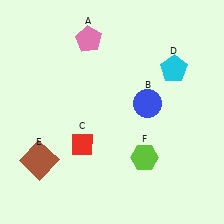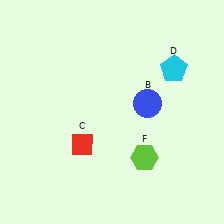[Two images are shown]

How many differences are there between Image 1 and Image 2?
There are 2 differences between the two images.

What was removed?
The brown square (E), the pink pentagon (A) were removed in Image 2.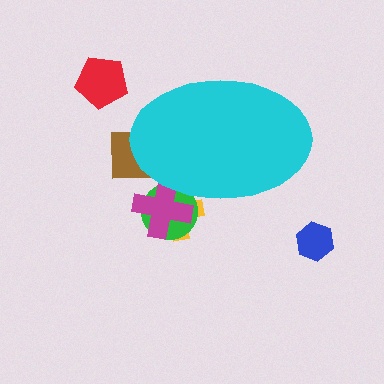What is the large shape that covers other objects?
A cyan ellipse.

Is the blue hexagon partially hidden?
No, the blue hexagon is fully visible.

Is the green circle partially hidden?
Yes, the green circle is partially hidden behind the cyan ellipse.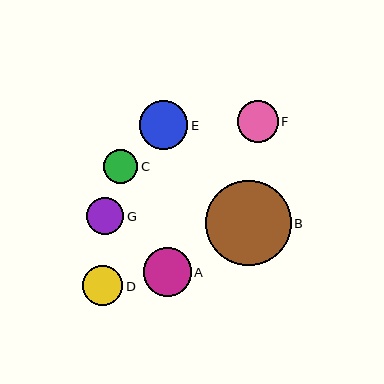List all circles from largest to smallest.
From largest to smallest: B, E, A, F, D, G, C.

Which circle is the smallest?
Circle C is the smallest with a size of approximately 34 pixels.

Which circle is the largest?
Circle B is the largest with a size of approximately 85 pixels.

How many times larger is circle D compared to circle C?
Circle D is approximately 1.2 times the size of circle C.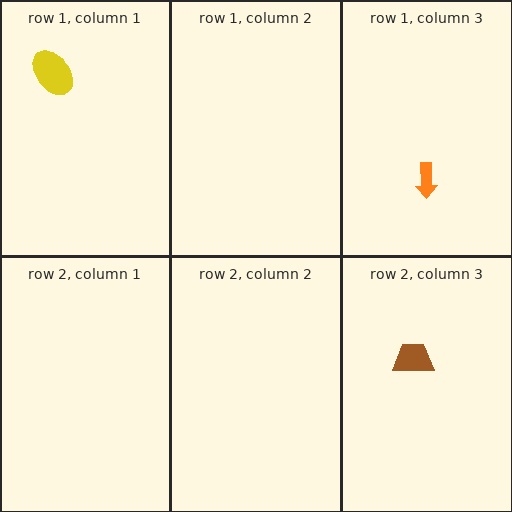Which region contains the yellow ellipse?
The row 1, column 1 region.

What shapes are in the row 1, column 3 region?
The orange arrow.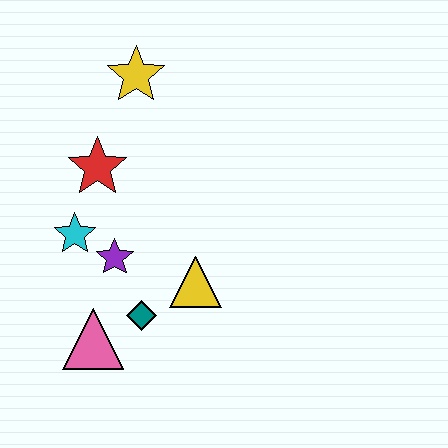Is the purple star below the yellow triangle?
No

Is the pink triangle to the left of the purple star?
Yes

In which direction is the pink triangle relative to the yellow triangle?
The pink triangle is to the left of the yellow triangle.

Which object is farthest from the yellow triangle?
The yellow star is farthest from the yellow triangle.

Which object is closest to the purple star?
The cyan star is closest to the purple star.